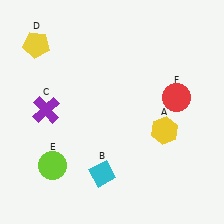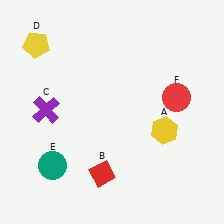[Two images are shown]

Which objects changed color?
B changed from cyan to red. E changed from lime to teal.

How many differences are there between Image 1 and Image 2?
There are 2 differences between the two images.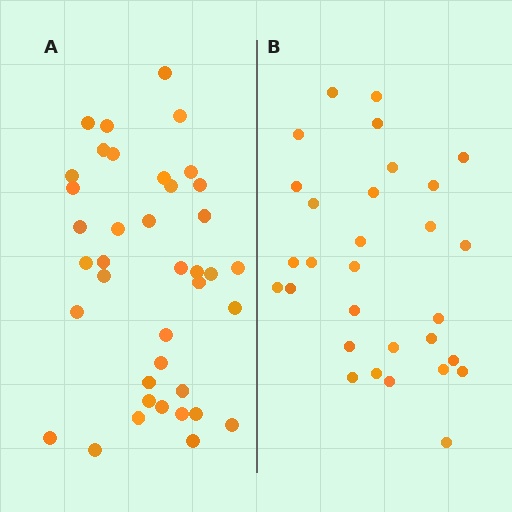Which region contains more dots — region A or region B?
Region A (the left region) has more dots.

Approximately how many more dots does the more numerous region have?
Region A has roughly 8 or so more dots than region B.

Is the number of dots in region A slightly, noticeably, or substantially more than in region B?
Region A has noticeably more, but not dramatically so. The ratio is roughly 1.3 to 1.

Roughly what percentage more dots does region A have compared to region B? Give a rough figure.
About 30% more.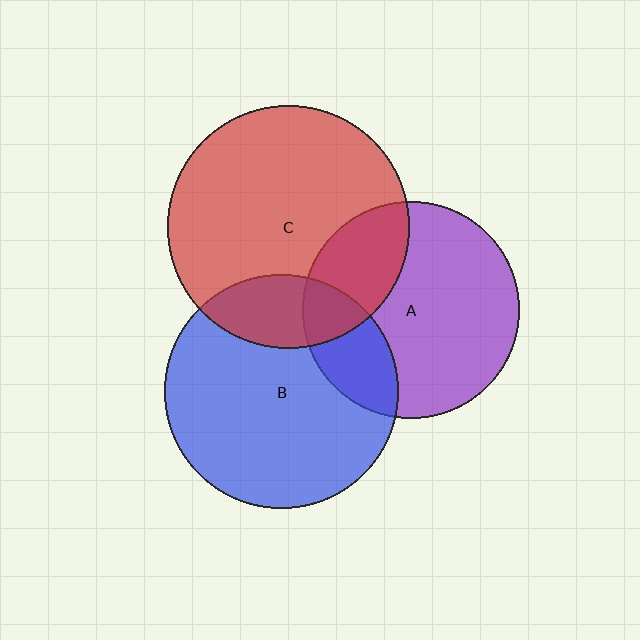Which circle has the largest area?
Circle C (red).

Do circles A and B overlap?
Yes.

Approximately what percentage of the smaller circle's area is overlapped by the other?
Approximately 20%.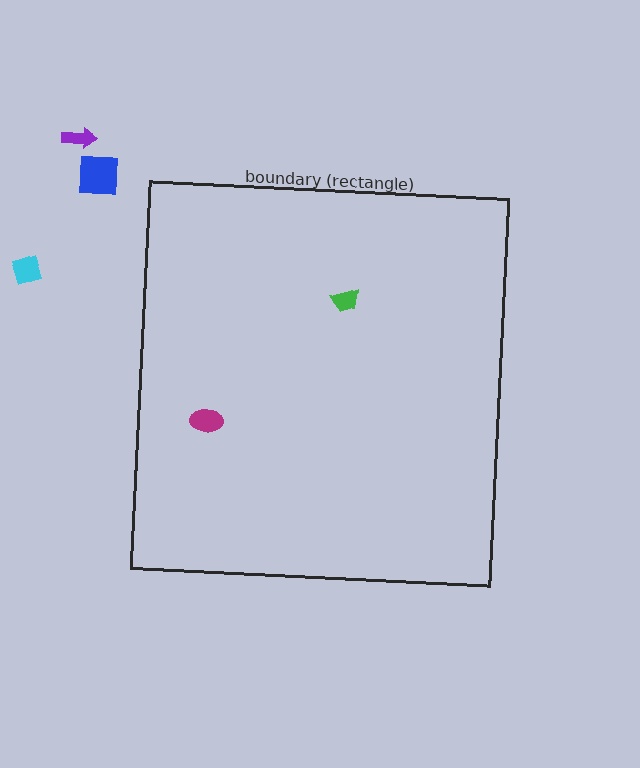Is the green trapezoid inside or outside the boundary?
Inside.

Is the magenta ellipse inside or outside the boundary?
Inside.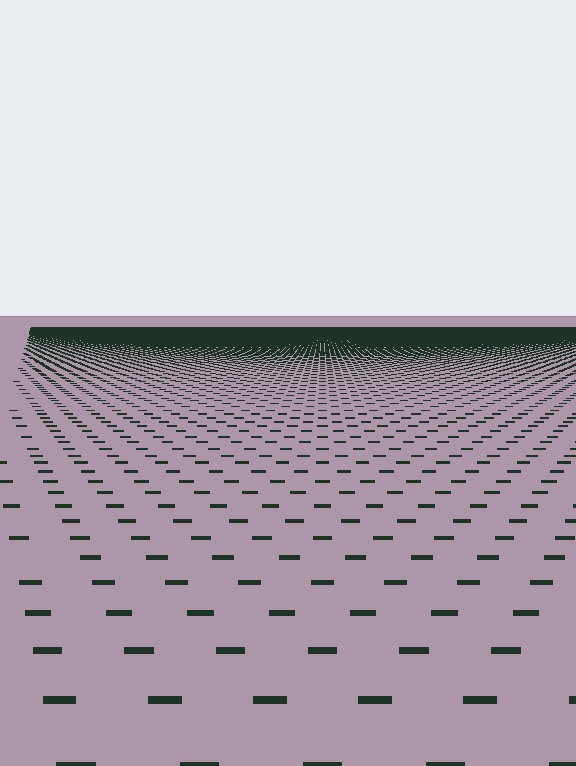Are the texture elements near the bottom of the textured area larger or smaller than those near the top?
Larger. Near the bottom, elements are closer to the viewer and appear at a bigger on-screen size.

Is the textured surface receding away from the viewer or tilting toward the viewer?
The surface is receding away from the viewer. Texture elements get smaller and denser toward the top.